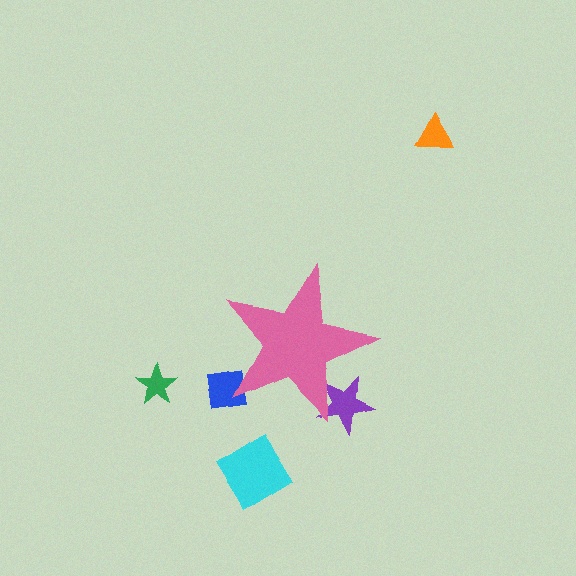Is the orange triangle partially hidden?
No, the orange triangle is fully visible.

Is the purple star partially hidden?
Yes, the purple star is partially hidden behind the pink star.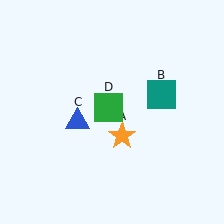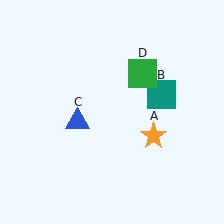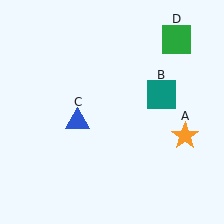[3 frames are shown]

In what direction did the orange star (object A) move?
The orange star (object A) moved right.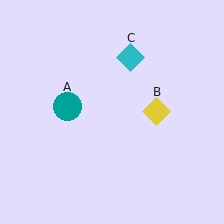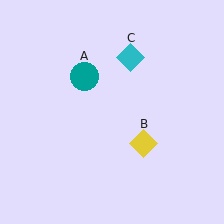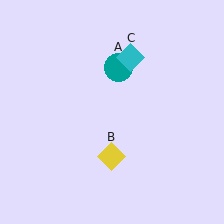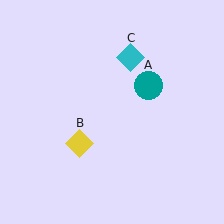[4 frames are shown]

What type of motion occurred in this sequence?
The teal circle (object A), yellow diamond (object B) rotated clockwise around the center of the scene.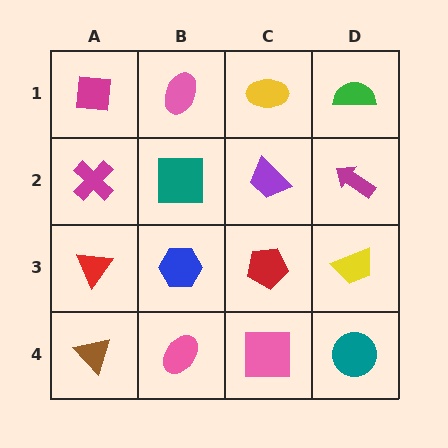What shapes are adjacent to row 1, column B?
A teal square (row 2, column B), a magenta square (row 1, column A), a yellow ellipse (row 1, column C).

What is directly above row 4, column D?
A yellow trapezoid.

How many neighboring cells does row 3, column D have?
3.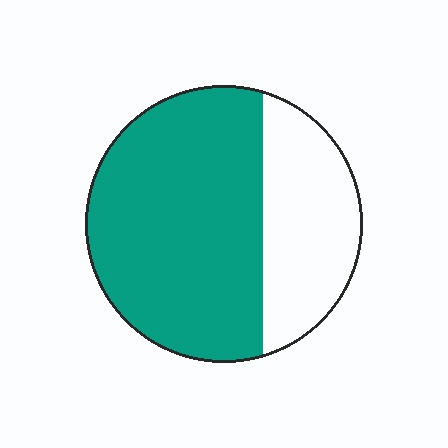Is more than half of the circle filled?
Yes.